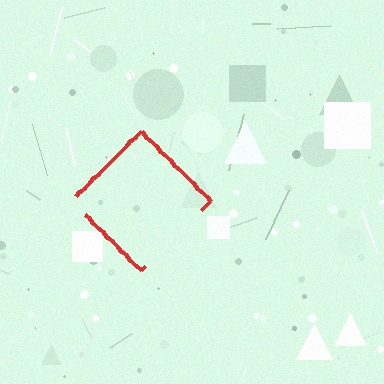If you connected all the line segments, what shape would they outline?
They would outline a diamond.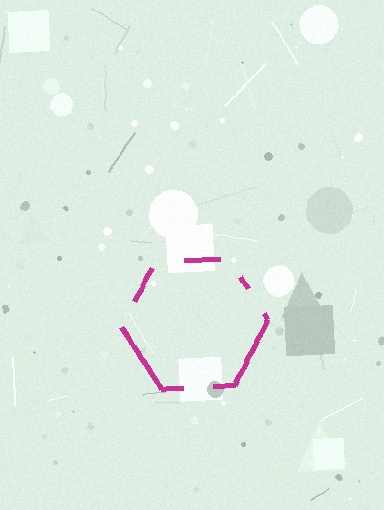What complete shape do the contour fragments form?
The contour fragments form a hexagon.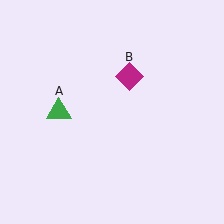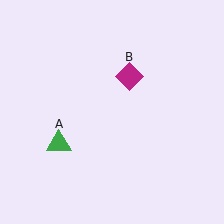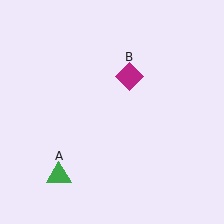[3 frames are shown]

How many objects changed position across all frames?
1 object changed position: green triangle (object A).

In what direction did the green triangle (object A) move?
The green triangle (object A) moved down.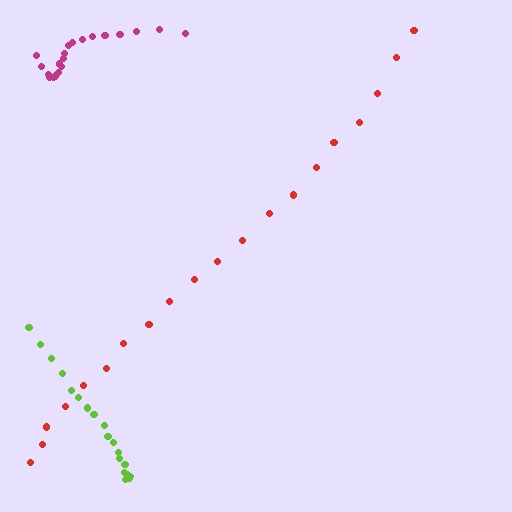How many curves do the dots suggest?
There are 3 distinct paths.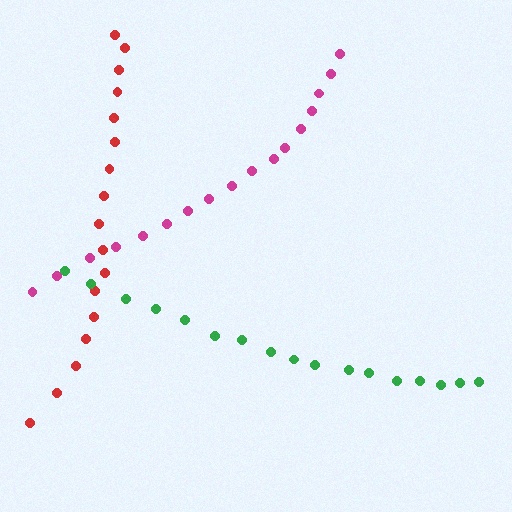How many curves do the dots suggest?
There are 3 distinct paths.